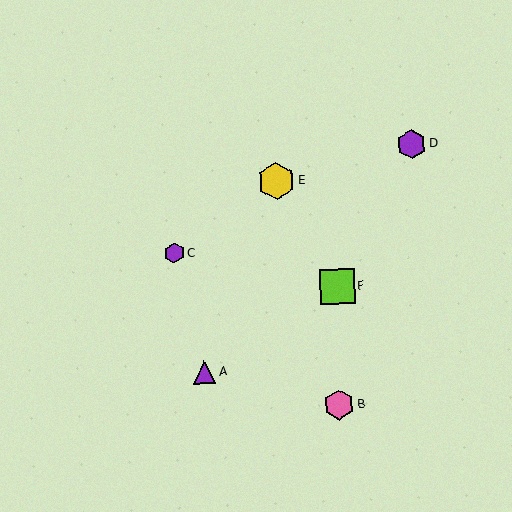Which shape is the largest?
The yellow hexagon (labeled E) is the largest.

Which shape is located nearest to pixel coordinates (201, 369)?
The purple triangle (labeled A) at (204, 372) is nearest to that location.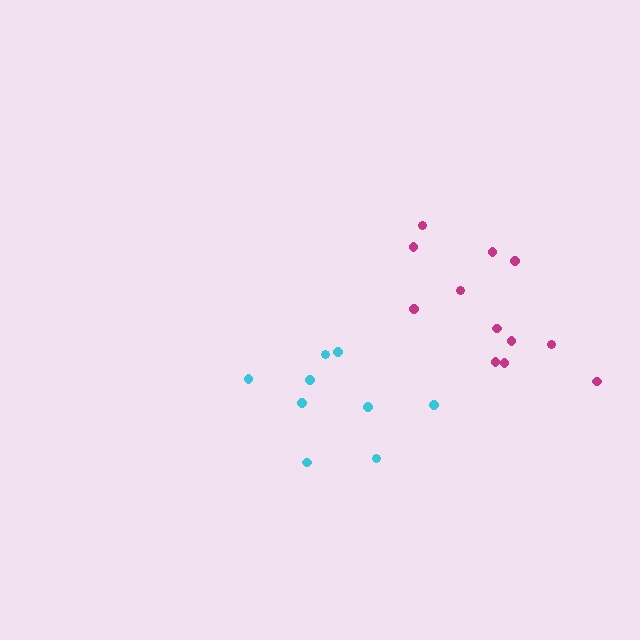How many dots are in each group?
Group 1: 9 dots, Group 2: 12 dots (21 total).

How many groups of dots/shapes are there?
There are 2 groups.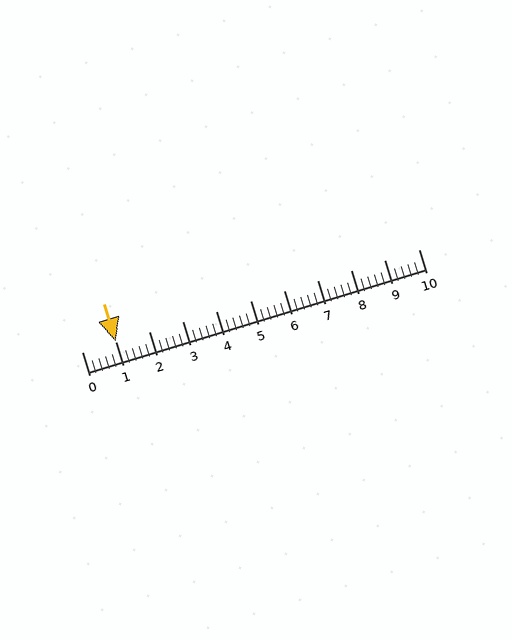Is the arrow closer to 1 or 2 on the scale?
The arrow is closer to 1.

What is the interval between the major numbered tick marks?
The major tick marks are spaced 1 units apart.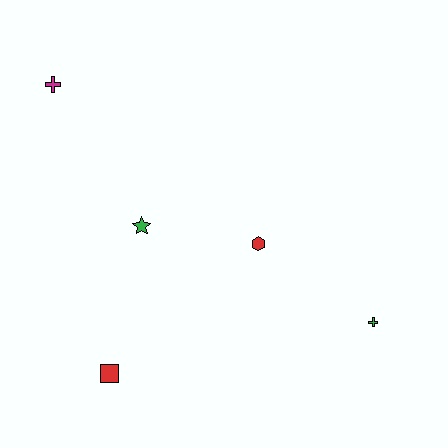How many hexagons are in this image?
There is 1 hexagon.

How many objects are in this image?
There are 5 objects.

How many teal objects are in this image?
There are no teal objects.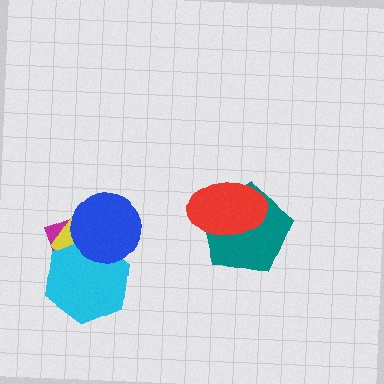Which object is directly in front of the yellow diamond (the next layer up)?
The cyan hexagon is directly in front of the yellow diamond.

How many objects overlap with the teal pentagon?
1 object overlaps with the teal pentagon.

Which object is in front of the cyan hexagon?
The blue circle is in front of the cyan hexagon.